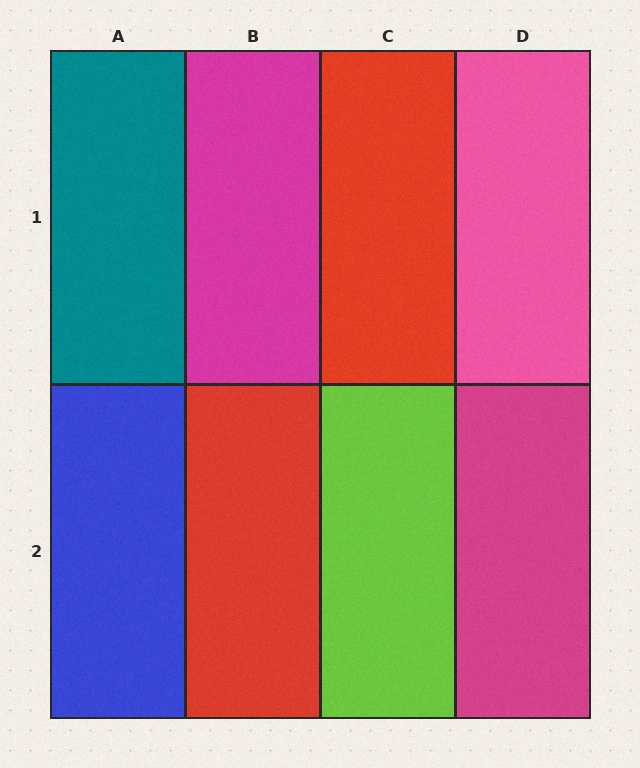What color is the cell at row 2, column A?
Blue.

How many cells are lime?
1 cell is lime.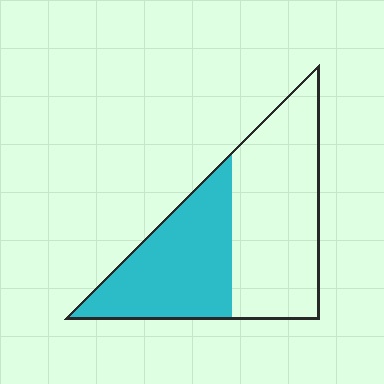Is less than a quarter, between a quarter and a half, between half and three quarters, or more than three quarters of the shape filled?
Between a quarter and a half.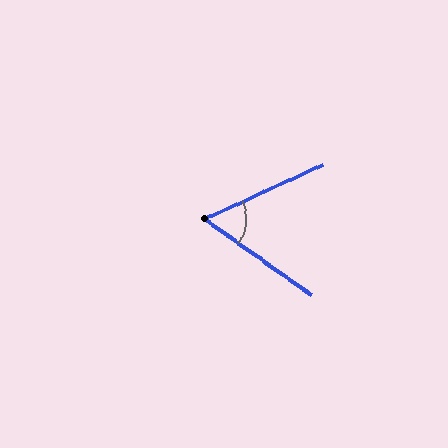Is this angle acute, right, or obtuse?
It is acute.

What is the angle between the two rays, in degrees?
Approximately 60 degrees.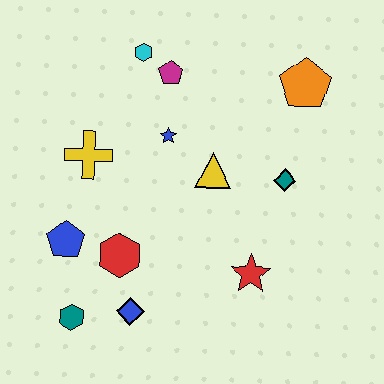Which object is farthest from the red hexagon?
The orange pentagon is farthest from the red hexagon.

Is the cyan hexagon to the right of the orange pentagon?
No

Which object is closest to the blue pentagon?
The red hexagon is closest to the blue pentagon.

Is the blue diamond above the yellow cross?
No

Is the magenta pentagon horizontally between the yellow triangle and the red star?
No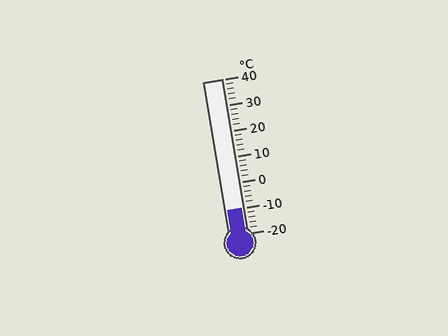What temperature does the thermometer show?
The thermometer shows approximately -10°C.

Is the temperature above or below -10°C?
The temperature is at -10°C.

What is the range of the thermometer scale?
The thermometer scale ranges from -20°C to 40°C.